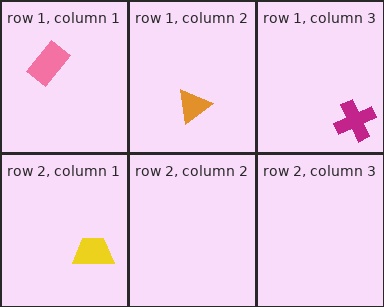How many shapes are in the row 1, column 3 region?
1.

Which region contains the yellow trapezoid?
The row 2, column 1 region.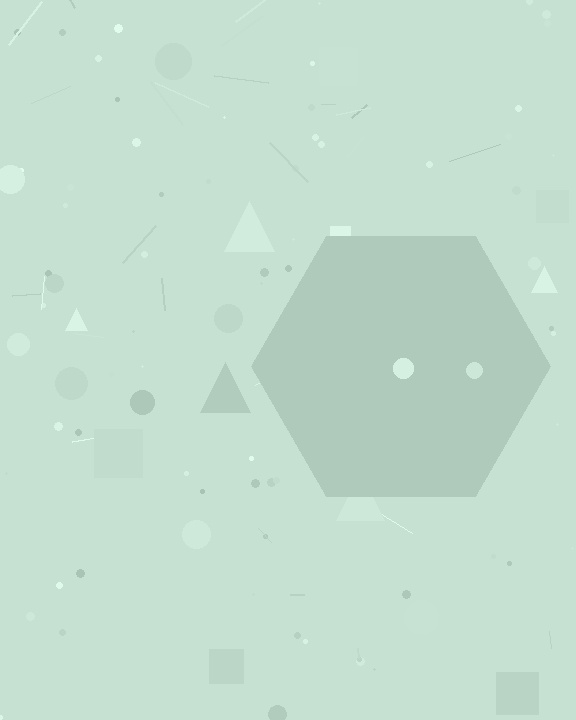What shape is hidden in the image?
A hexagon is hidden in the image.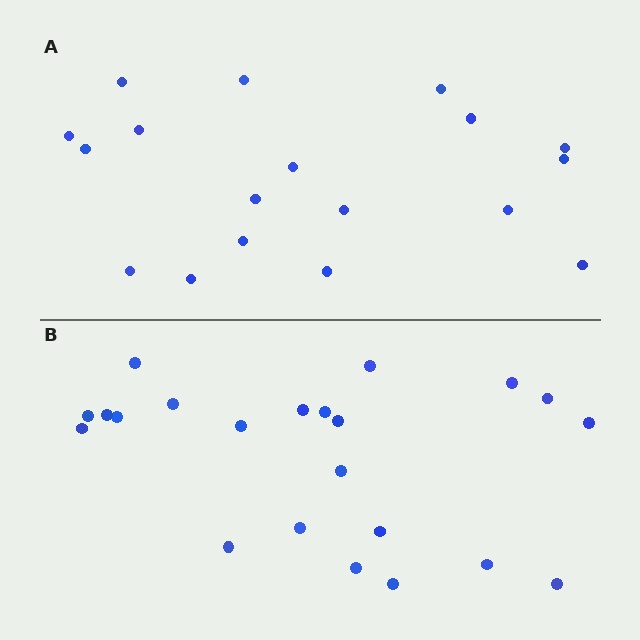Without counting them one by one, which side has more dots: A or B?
Region B (the bottom region) has more dots.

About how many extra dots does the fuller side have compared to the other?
Region B has about 4 more dots than region A.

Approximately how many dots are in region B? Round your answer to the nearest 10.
About 20 dots. (The exact count is 22, which rounds to 20.)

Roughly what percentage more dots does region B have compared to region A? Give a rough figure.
About 20% more.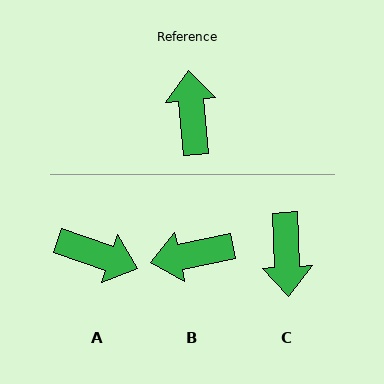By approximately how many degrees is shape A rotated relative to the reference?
Approximately 114 degrees clockwise.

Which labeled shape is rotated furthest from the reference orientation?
C, about 177 degrees away.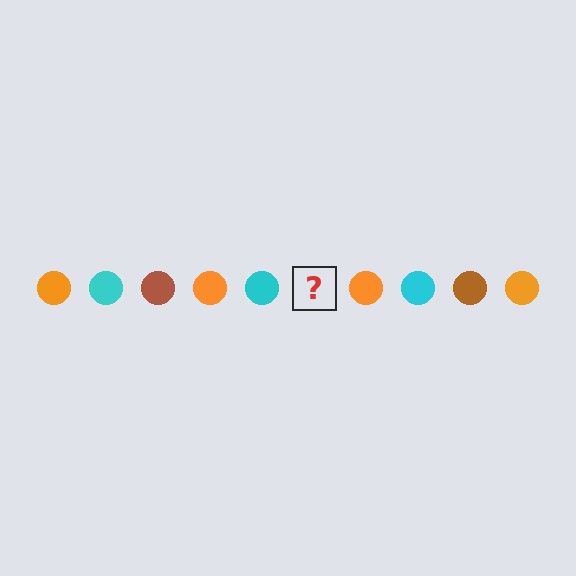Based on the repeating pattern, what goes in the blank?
The blank should be a brown circle.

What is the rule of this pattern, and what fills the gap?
The rule is that the pattern cycles through orange, cyan, brown circles. The gap should be filled with a brown circle.